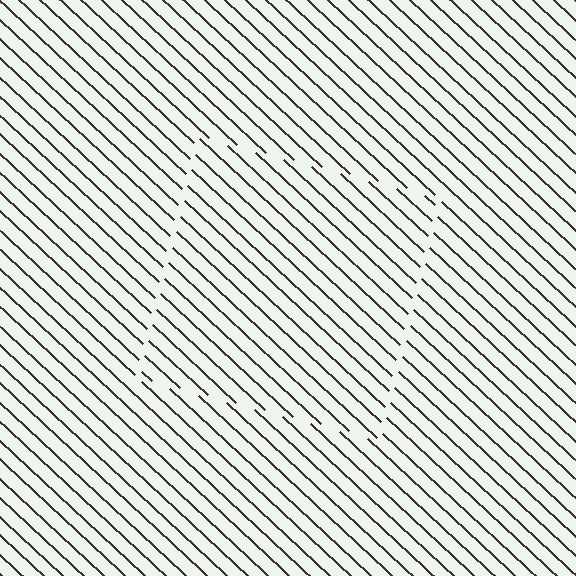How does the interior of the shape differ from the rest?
The interior of the shape contains the same grating, shifted by half a period — the contour is defined by the phase discontinuity where line-ends from the inner and outer gratings abut.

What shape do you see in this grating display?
An illusory square. The interior of the shape contains the same grating, shifted by half a period — the contour is defined by the phase discontinuity where line-ends from the inner and outer gratings abut.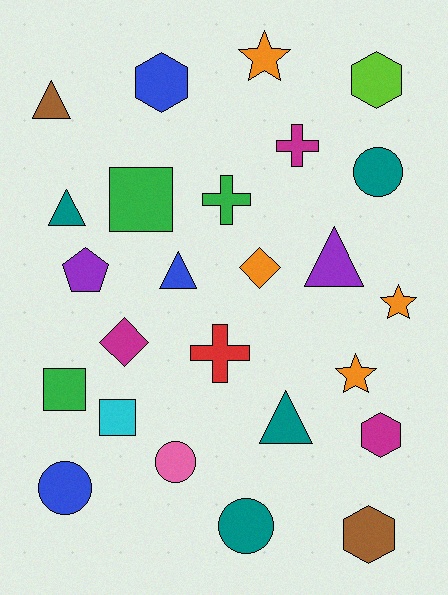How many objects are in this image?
There are 25 objects.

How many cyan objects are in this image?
There is 1 cyan object.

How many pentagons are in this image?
There is 1 pentagon.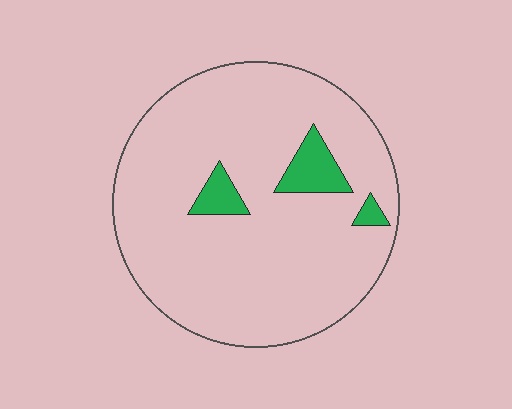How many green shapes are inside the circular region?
3.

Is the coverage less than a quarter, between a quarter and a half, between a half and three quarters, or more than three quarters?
Less than a quarter.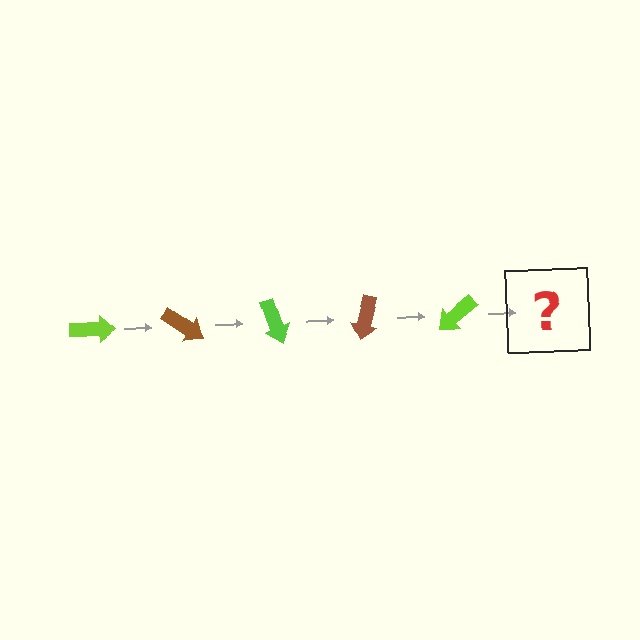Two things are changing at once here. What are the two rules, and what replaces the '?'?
The two rules are that it rotates 35 degrees each step and the color cycles through lime and brown. The '?' should be a brown arrow, rotated 175 degrees from the start.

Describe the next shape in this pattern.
It should be a brown arrow, rotated 175 degrees from the start.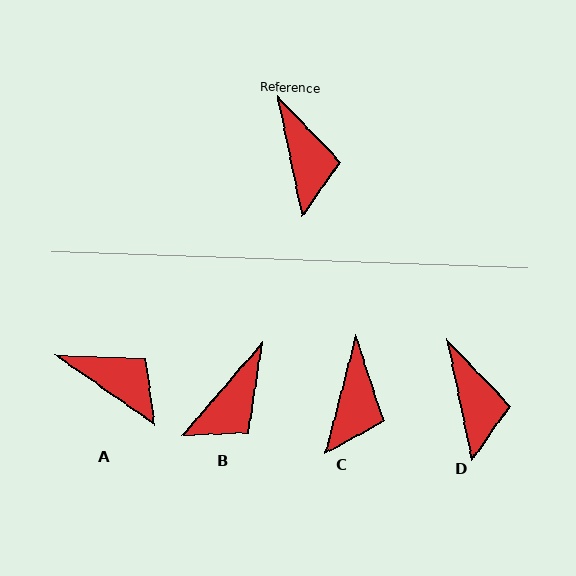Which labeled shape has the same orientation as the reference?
D.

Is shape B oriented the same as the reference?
No, it is off by about 52 degrees.